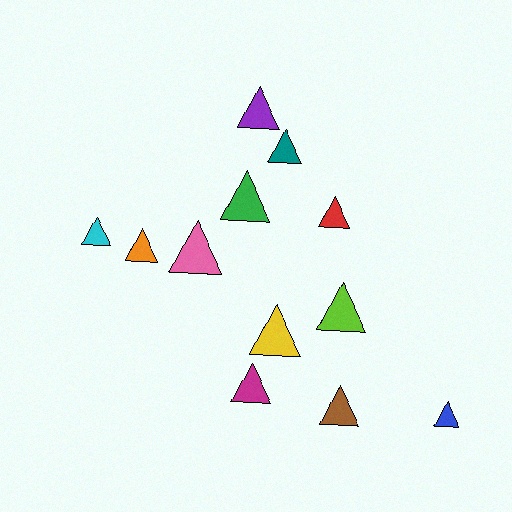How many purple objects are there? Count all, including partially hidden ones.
There is 1 purple object.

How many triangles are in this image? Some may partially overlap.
There are 12 triangles.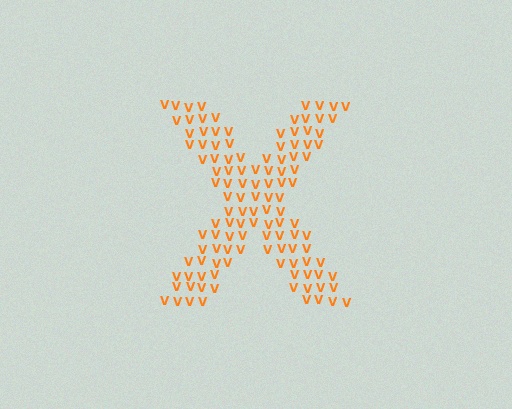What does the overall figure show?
The overall figure shows the letter X.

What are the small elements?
The small elements are letter V's.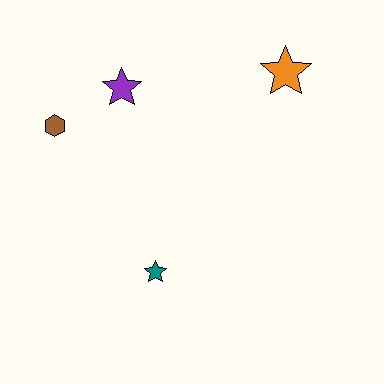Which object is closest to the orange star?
The purple star is closest to the orange star.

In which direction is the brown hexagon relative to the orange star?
The brown hexagon is to the left of the orange star.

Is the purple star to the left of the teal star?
Yes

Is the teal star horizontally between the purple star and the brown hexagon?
No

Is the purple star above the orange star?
No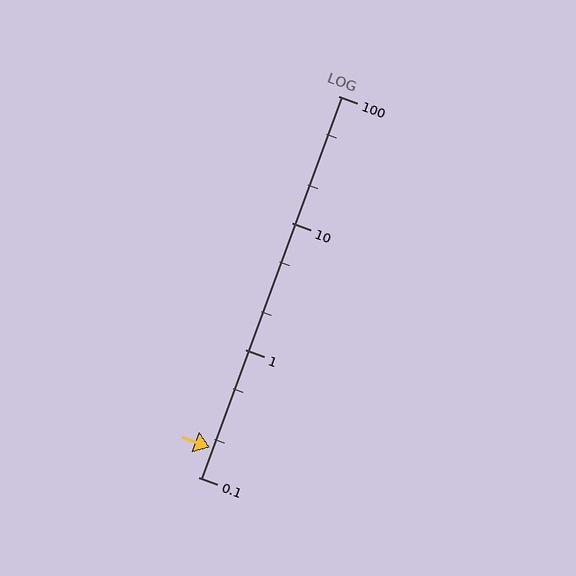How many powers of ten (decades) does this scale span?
The scale spans 3 decades, from 0.1 to 100.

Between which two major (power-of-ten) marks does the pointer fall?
The pointer is between 0.1 and 1.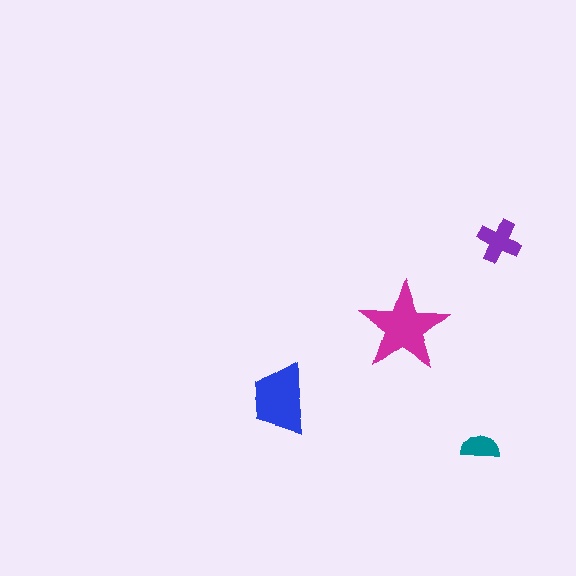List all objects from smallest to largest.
The teal semicircle, the purple cross, the blue trapezoid, the magenta star.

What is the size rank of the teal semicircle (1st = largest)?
4th.